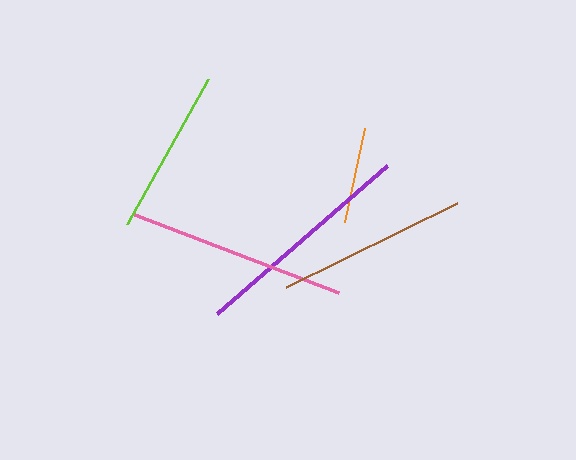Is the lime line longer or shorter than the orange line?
The lime line is longer than the orange line.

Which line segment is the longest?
The purple line is the longest at approximately 225 pixels.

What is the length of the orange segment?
The orange segment is approximately 96 pixels long.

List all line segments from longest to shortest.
From longest to shortest: purple, pink, brown, lime, orange.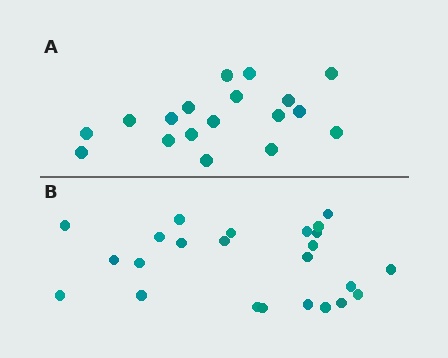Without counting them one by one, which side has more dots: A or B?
Region B (the bottom region) has more dots.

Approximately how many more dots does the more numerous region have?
Region B has about 6 more dots than region A.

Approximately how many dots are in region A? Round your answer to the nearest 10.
About 20 dots. (The exact count is 18, which rounds to 20.)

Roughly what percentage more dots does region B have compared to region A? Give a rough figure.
About 35% more.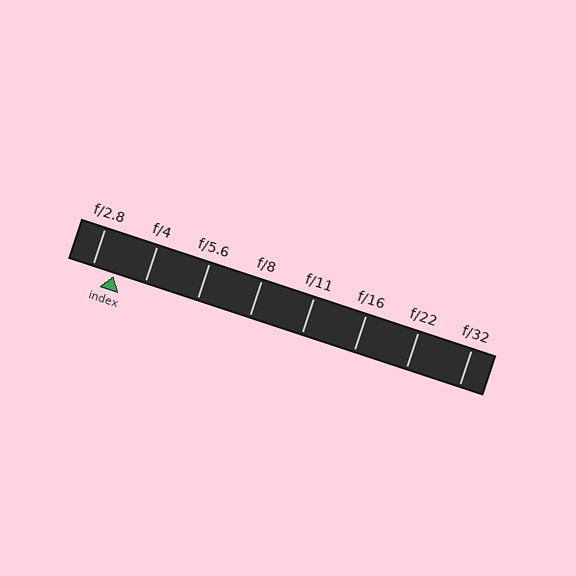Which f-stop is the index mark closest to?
The index mark is closest to f/2.8.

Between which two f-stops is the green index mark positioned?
The index mark is between f/2.8 and f/4.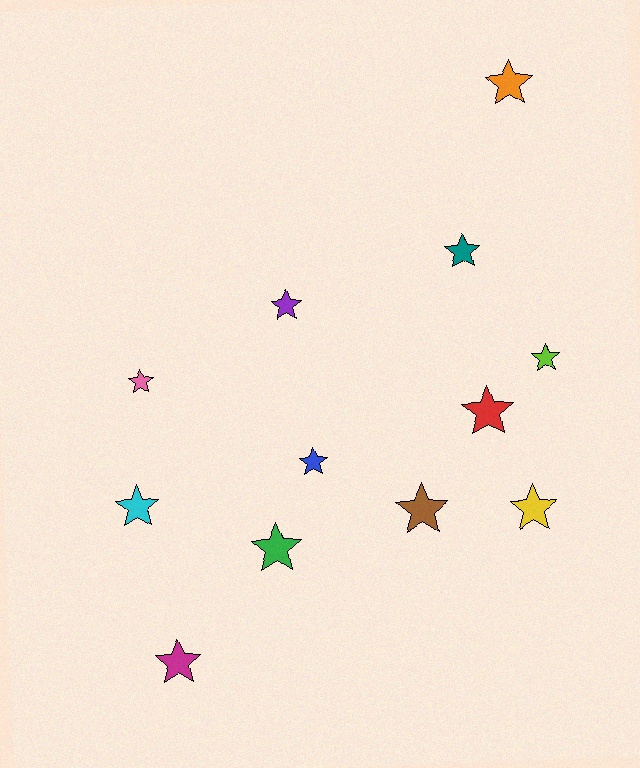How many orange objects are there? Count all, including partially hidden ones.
There is 1 orange object.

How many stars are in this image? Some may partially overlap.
There are 12 stars.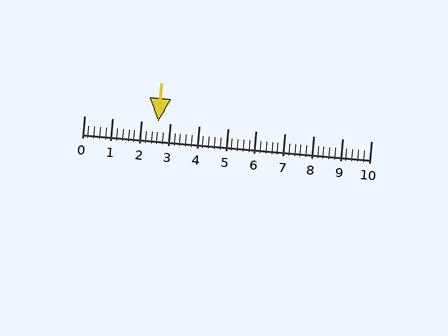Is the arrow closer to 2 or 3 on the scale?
The arrow is closer to 3.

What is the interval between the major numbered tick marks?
The major tick marks are spaced 1 units apart.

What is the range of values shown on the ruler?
The ruler shows values from 0 to 10.